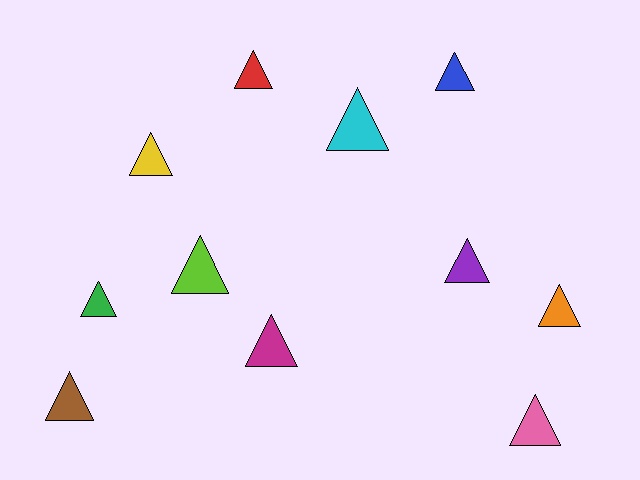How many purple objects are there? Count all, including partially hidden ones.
There is 1 purple object.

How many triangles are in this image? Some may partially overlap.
There are 11 triangles.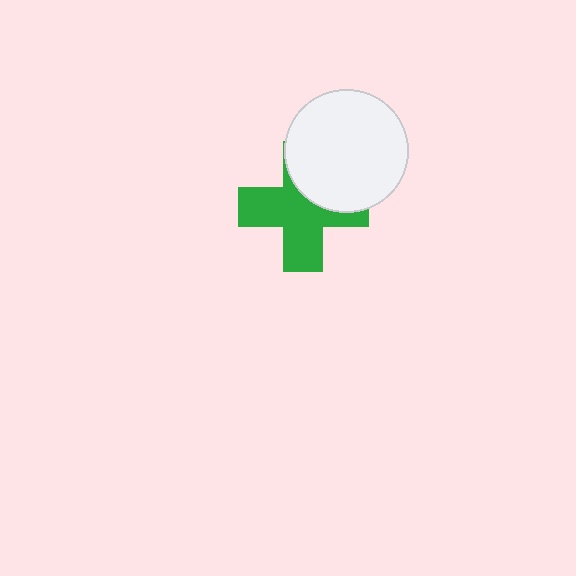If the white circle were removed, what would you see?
You would see the complete green cross.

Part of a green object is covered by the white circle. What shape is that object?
It is a cross.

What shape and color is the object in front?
The object in front is a white circle.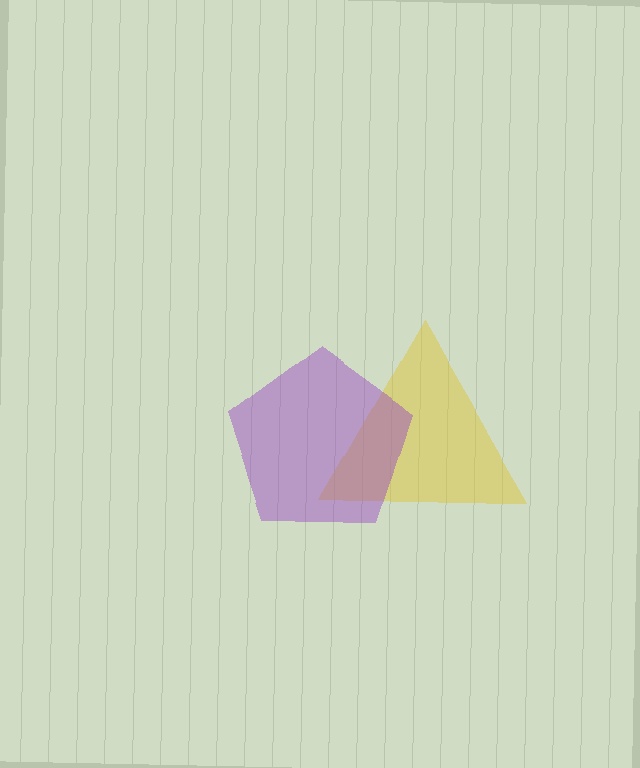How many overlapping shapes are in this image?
There are 2 overlapping shapes in the image.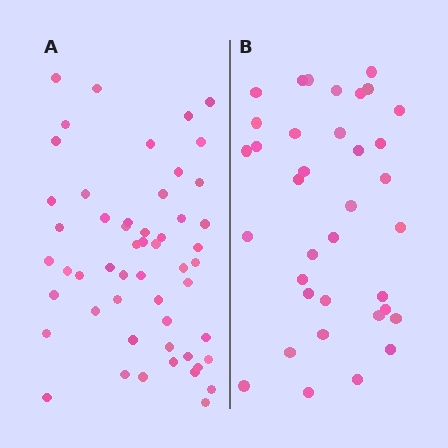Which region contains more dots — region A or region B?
Region A (the left region) has more dots.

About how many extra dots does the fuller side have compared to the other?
Region A has approximately 15 more dots than region B.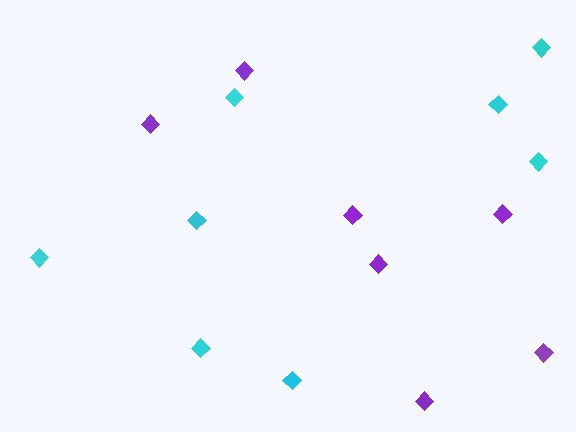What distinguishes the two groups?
There are 2 groups: one group of cyan diamonds (8) and one group of purple diamonds (7).